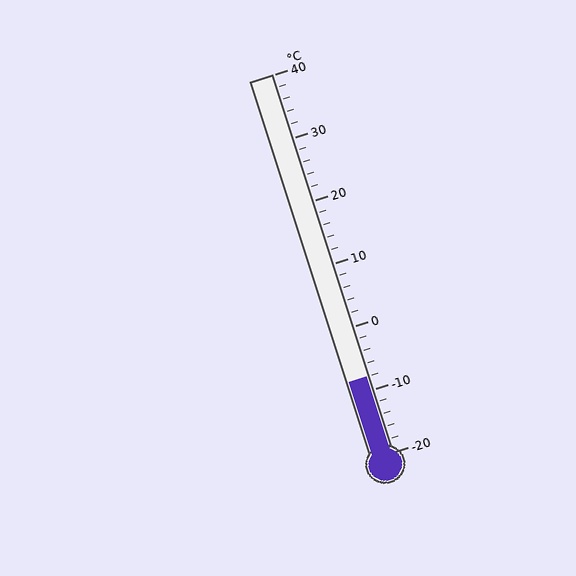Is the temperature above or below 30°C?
The temperature is below 30°C.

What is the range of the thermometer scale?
The thermometer scale ranges from -20°C to 40°C.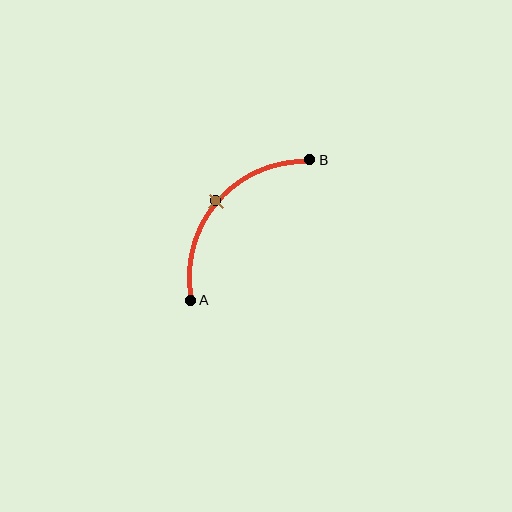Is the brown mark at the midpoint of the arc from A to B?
Yes. The brown mark lies on the arc at equal arc-length from both A and B — it is the arc midpoint.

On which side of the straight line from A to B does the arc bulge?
The arc bulges above and to the left of the straight line connecting A and B.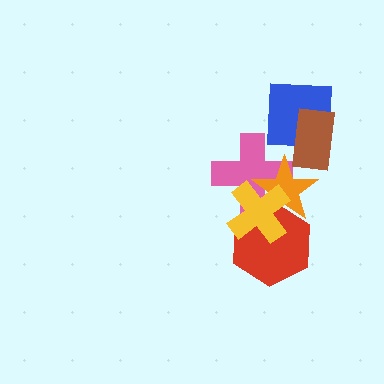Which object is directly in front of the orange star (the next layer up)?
The red hexagon is directly in front of the orange star.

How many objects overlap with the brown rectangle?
2 objects overlap with the brown rectangle.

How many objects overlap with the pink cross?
3 objects overlap with the pink cross.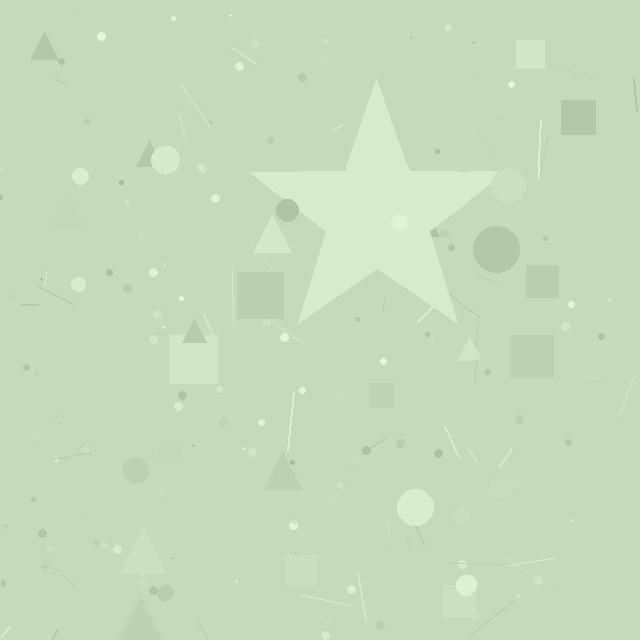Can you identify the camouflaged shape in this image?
The camouflaged shape is a star.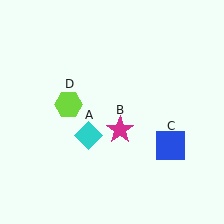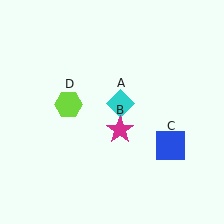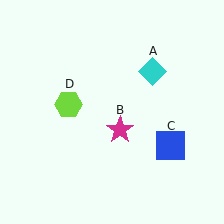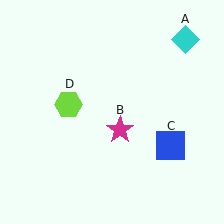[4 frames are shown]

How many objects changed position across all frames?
1 object changed position: cyan diamond (object A).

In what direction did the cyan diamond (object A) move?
The cyan diamond (object A) moved up and to the right.